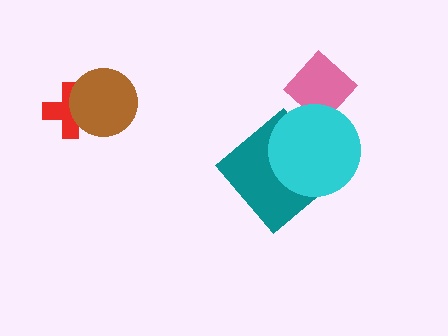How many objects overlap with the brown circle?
1 object overlaps with the brown circle.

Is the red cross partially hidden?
Yes, it is partially covered by another shape.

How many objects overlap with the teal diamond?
1 object overlaps with the teal diamond.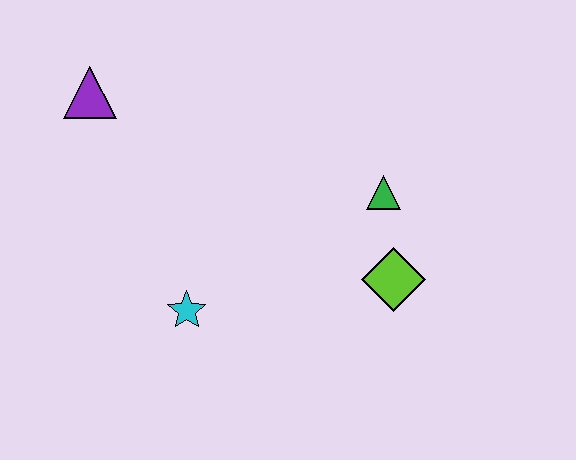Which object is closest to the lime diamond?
The green triangle is closest to the lime diamond.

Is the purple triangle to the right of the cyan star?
No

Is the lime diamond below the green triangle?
Yes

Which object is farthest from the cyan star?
The purple triangle is farthest from the cyan star.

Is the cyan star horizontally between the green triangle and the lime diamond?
No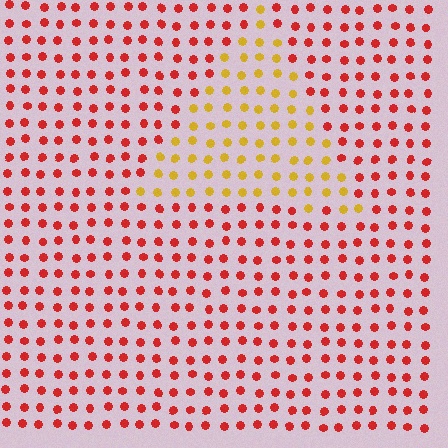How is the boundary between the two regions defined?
The boundary is defined purely by a slight shift in hue (about 48 degrees). Spacing, size, and orientation are identical on both sides.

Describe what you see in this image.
The image is filled with small red elements in a uniform arrangement. A triangle-shaped region is visible where the elements are tinted to a slightly different hue, forming a subtle color boundary.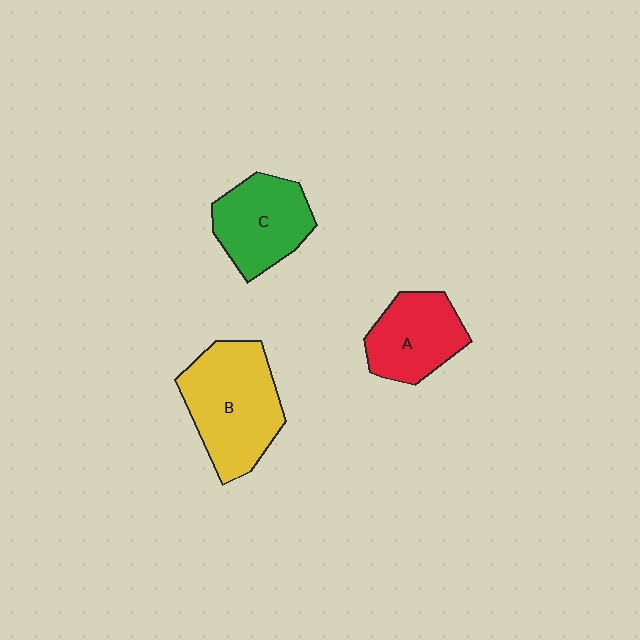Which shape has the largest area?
Shape B (yellow).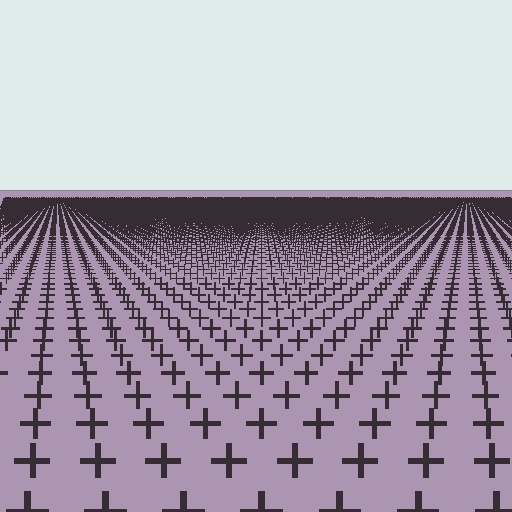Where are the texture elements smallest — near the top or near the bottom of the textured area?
Near the top.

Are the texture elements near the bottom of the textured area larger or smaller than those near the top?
Larger. Near the bottom, elements are closer to the viewer and appear at a bigger on-screen size.